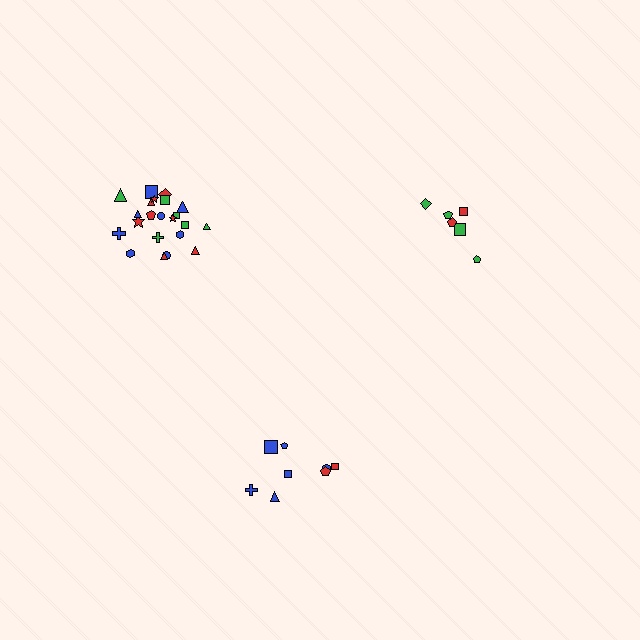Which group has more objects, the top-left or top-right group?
The top-left group.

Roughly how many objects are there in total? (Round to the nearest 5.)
Roughly 35 objects in total.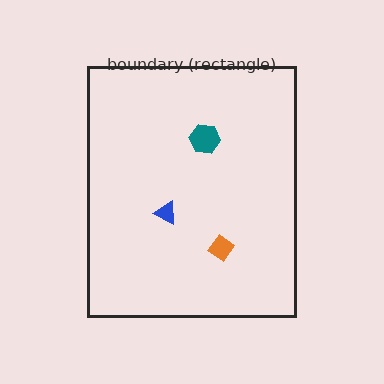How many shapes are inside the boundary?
3 inside, 0 outside.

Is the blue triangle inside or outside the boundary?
Inside.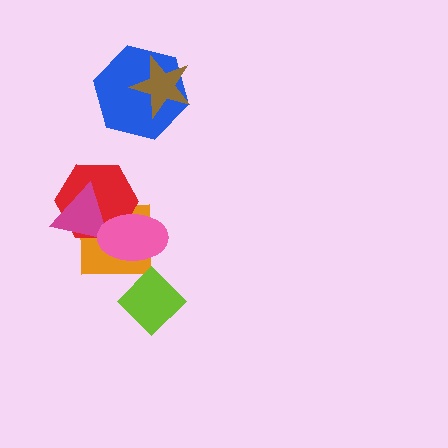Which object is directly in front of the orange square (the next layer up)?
The red hexagon is directly in front of the orange square.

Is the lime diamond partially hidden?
No, no other shape covers it.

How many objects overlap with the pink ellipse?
3 objects overlap with the pink ellipse.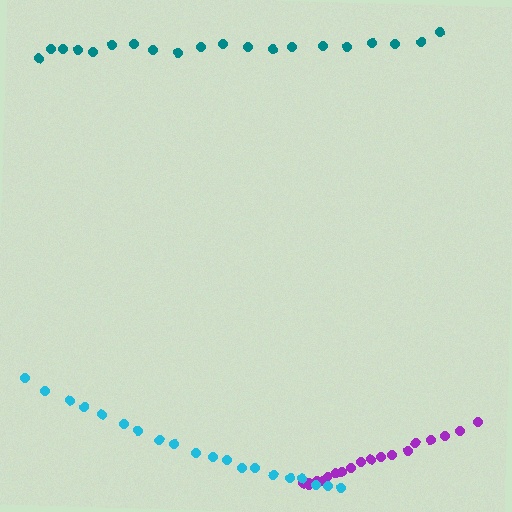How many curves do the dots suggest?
There are 3 distinct paths.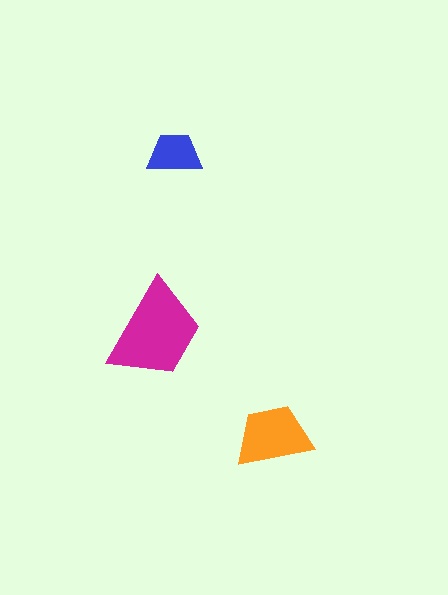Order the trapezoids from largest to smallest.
the magenta one, the orange one, the blue one.